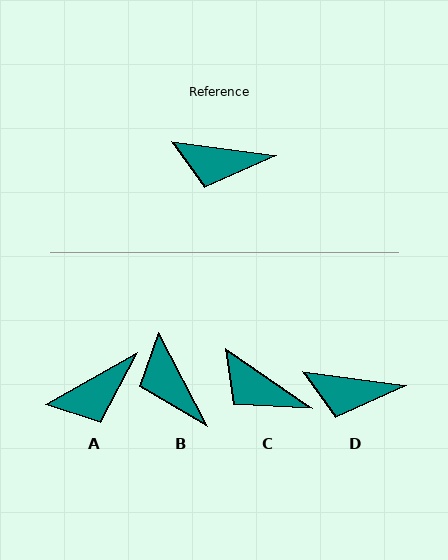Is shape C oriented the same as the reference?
No, it is off by about 27 degrees.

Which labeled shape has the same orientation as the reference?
D.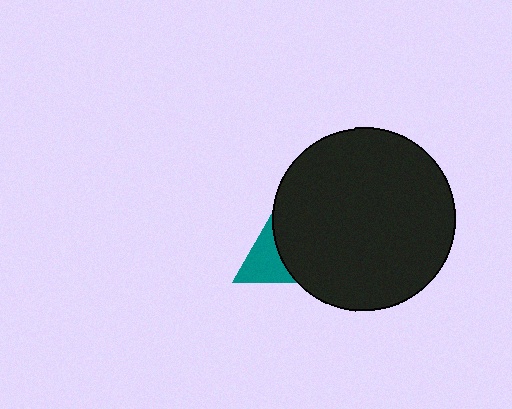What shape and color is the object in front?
The object in front is a black circle.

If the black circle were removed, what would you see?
You would see the complete teal triangle.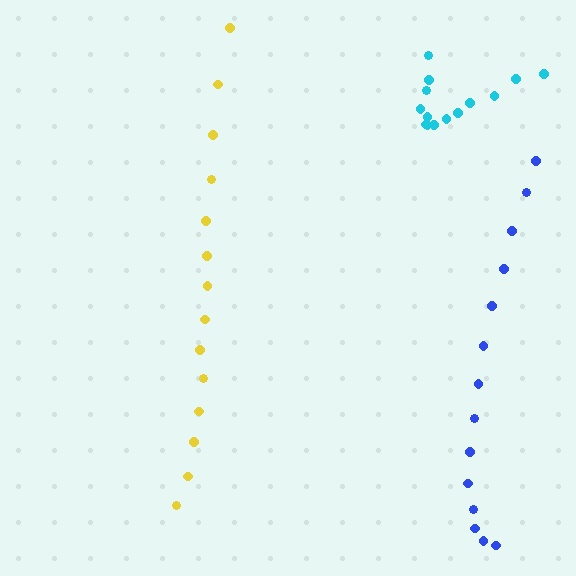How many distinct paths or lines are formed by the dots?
There are 3 distinct paths.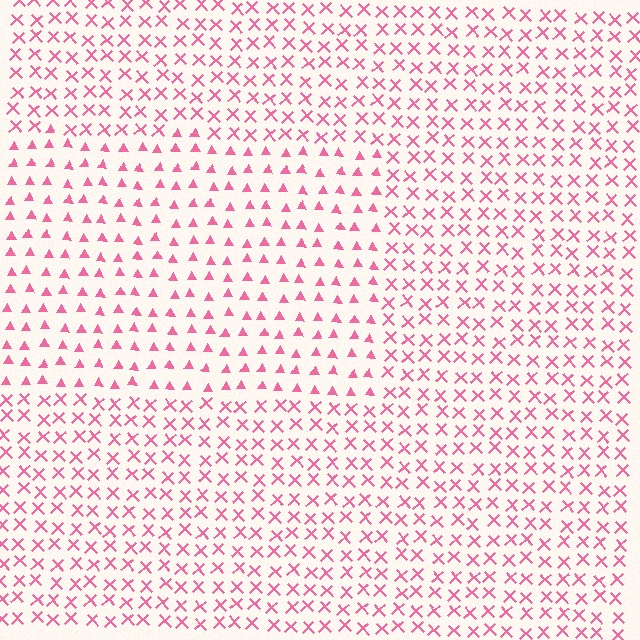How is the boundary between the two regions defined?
The boundary is defined by a change in element shape: triangles inside vs. X marks outside. All elements share the same color and spacing.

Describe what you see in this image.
The image is filled with small pink elements arranged in a uniform grid. A rectangle-shaped region contains triangles, while the surrounding area contains X marks. The boundary is defined purely by the change in element shape.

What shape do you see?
I see a rectangle.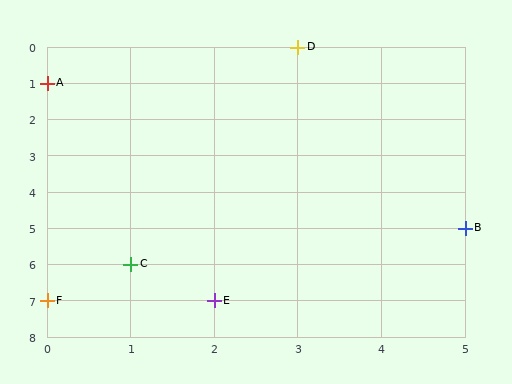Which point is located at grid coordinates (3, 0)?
Point D is at (3, 0).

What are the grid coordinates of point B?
Point B is at grid coordinates (5, 5).